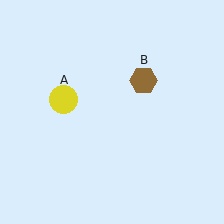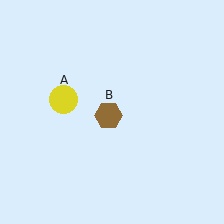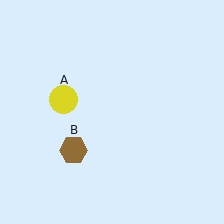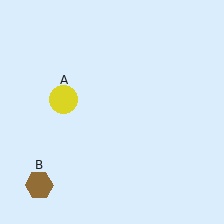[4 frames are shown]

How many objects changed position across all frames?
1 object changed position: brown hexagon (object B).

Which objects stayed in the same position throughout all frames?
Yellow circle (object A) remained stationary.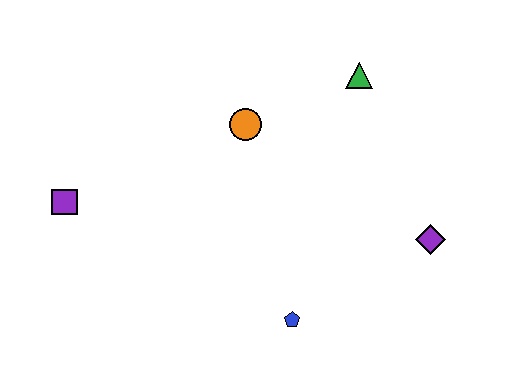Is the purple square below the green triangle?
Yes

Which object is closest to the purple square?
The orange circle is closest to the purple square.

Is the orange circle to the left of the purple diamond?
Yes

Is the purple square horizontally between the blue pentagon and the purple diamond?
No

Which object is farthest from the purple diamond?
The purple square is farthest from the purple diamond.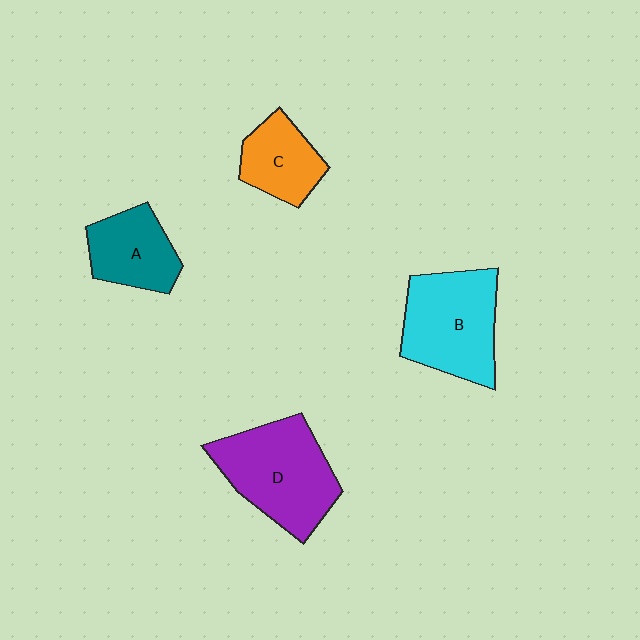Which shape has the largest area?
Shape D (purple).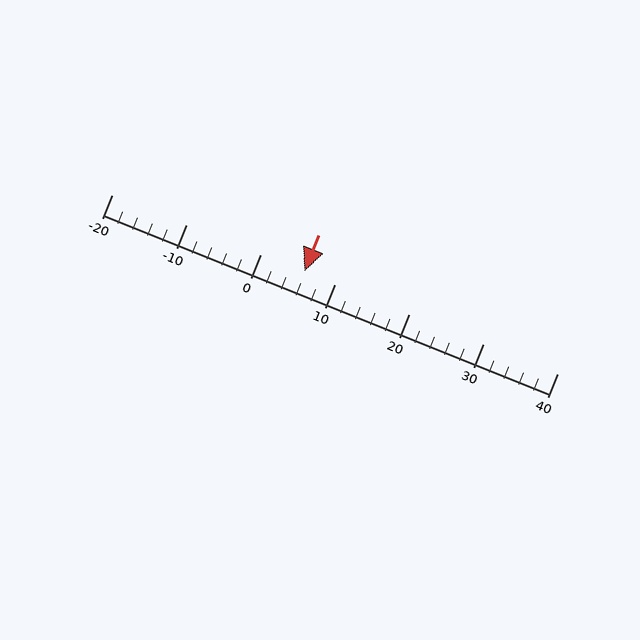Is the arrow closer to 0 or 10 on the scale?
The arrow is closer to 10.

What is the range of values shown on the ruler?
The ruler shows values from -20 to 40.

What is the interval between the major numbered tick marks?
The major tick marks are spaced 10 units apart.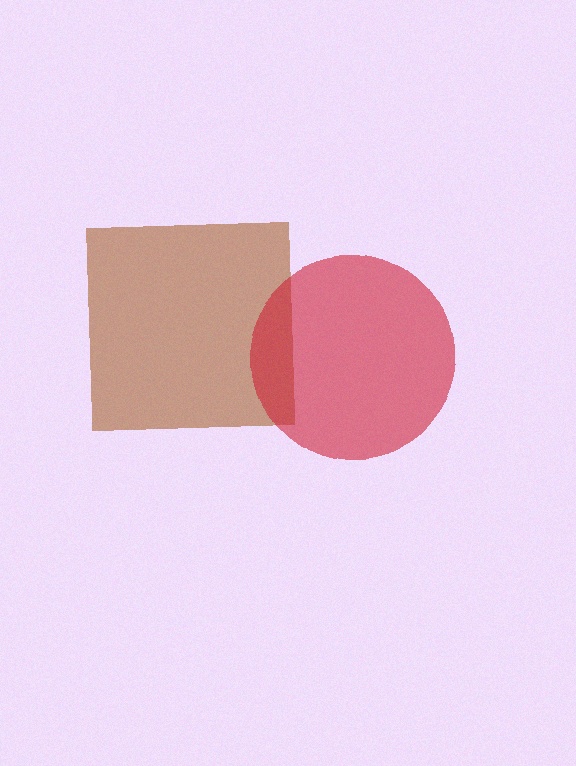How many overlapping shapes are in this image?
There are 2 overlapping shapes in the image.